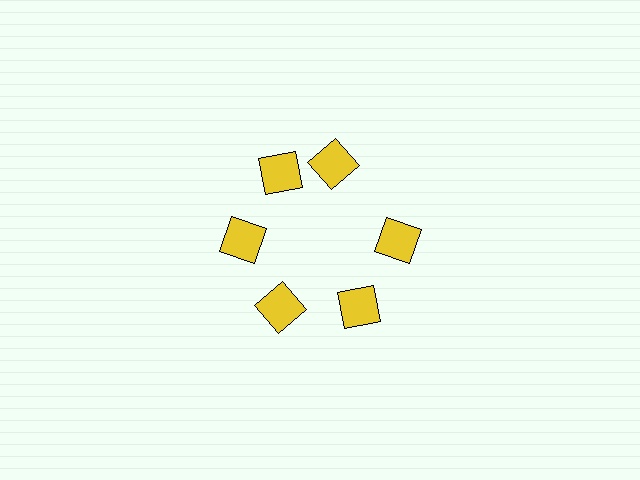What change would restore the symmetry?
The symmetry would be restored by rotating it back into even spacing with its neighbors so that all 6 squares sit at equal angles and equal distance from the center.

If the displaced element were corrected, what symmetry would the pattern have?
It would have 6-fold rotational symmetry — the pattern would map onto itself every 60 degrees.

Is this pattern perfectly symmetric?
No. The 6 yellow squares are arranged in a ring, but one element near the 1 o'clock position is rotated out of alignment along the ring, breaking the 6-fold rotational symmetry.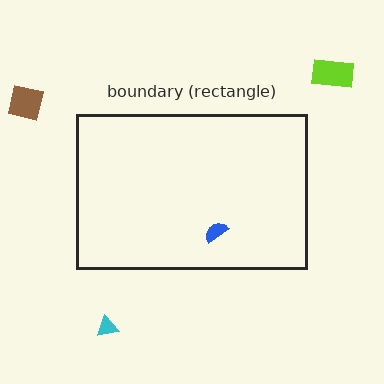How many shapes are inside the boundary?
1 inside, 3 outside.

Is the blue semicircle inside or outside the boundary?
Inside.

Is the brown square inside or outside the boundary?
Outside.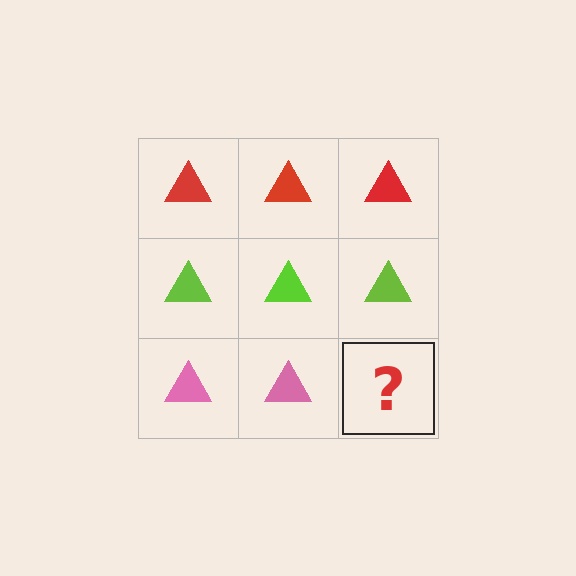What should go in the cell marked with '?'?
The missing cell should contain a pink triangle.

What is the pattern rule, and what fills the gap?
The rule is that each row has a consistent color. The gap should be filled with a pink triangle.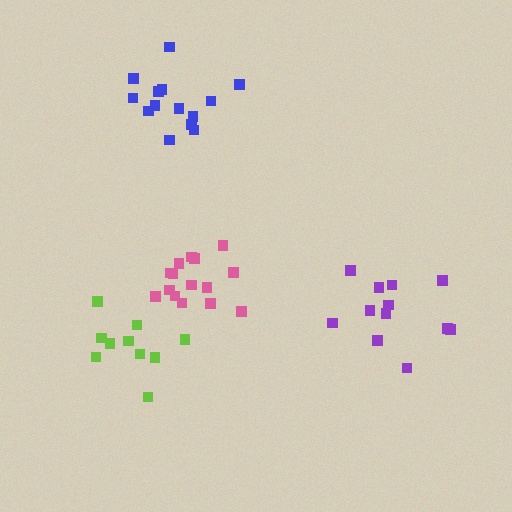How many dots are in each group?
Group 1: 10 dots, Group 2: 12 dots, Group 3: 14 dots, Group 4: 15 dots (51 total).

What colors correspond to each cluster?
The clusters are colored: lime, purple, blue, pink.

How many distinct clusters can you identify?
There are 4 distinct clusters.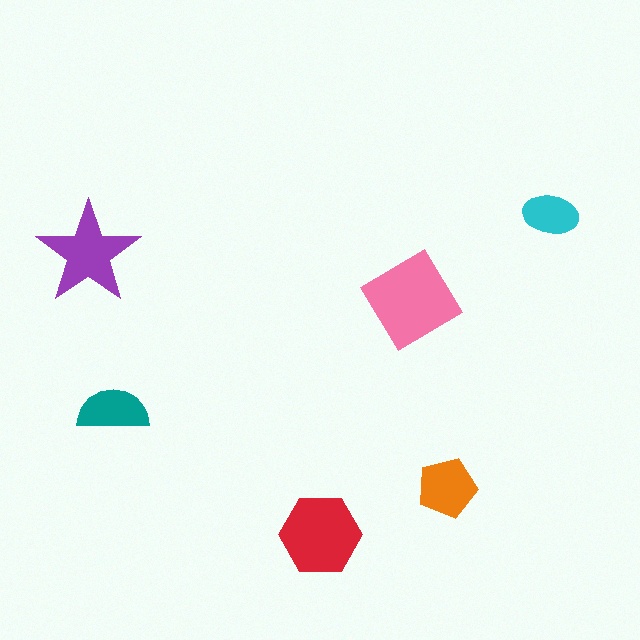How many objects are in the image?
There are 6 objects in the image.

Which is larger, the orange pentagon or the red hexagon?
The red hexagon.